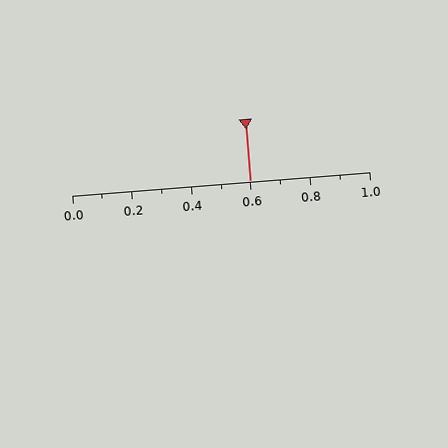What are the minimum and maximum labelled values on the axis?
The axis runs from 0.0 to 1.0.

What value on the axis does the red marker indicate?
The marker indicates approximately 0.6.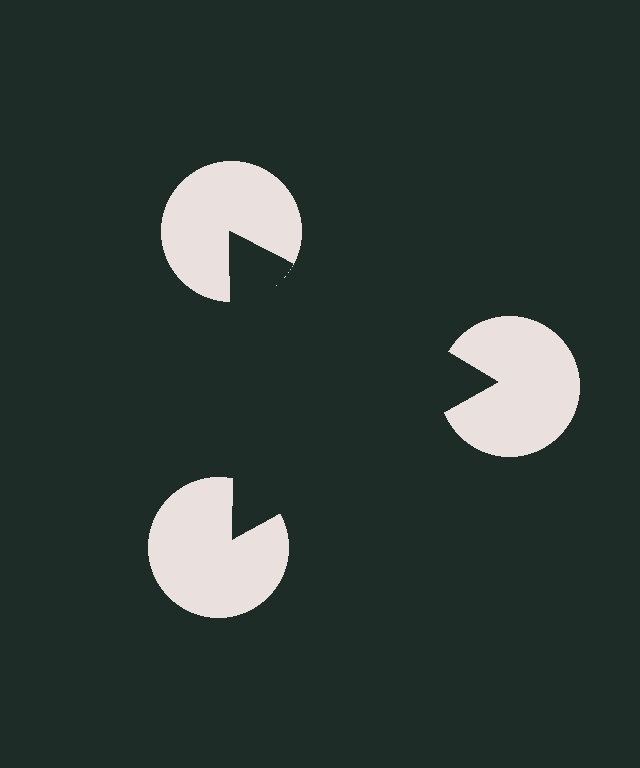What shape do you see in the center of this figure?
An illusory triangle — its edges are inferred from the aligned wedge cuts in the pac-man discs, not physically drawn.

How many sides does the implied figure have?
3 sides.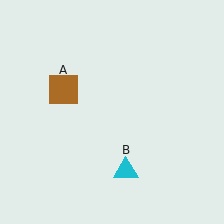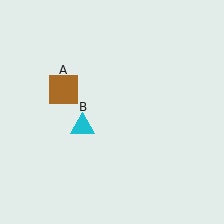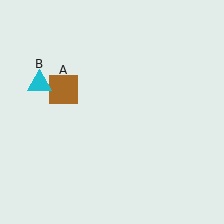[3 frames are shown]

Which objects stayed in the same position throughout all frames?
Brown square (object A) remained stationary.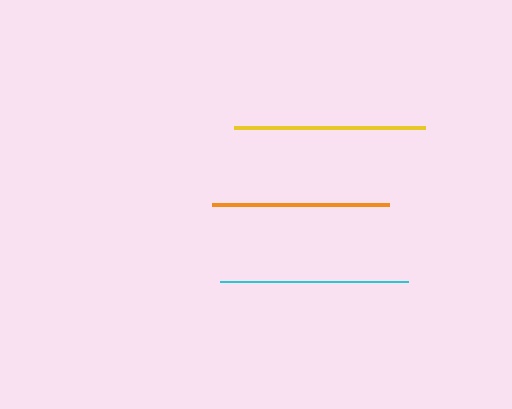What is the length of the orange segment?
The orange segment is approximately 178 pixels long.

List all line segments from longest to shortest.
From longest to shortest: yellow, cyan, orange.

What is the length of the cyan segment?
The cyan segment is approximately 188 pixels long.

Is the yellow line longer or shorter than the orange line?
The yellow line is longer than the orange line.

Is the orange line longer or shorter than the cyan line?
The cyan line is longer than the orange line.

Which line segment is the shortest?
The orange line is the shortest at approximately 178 pixels.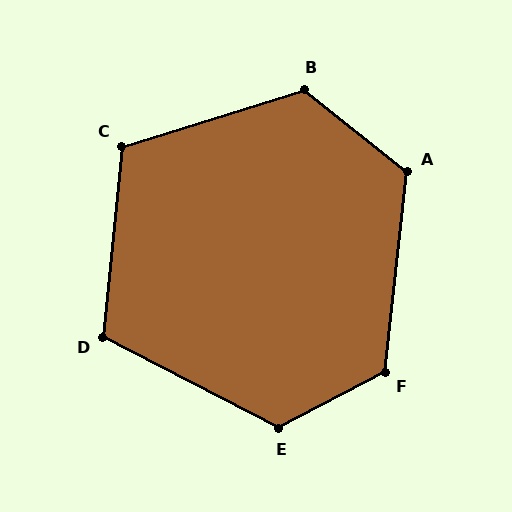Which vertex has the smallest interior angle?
D, at approximately 112 degrees.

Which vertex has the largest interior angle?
E, at approximately 125 degrees.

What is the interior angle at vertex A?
Approximately 122 degrees (obtuse).